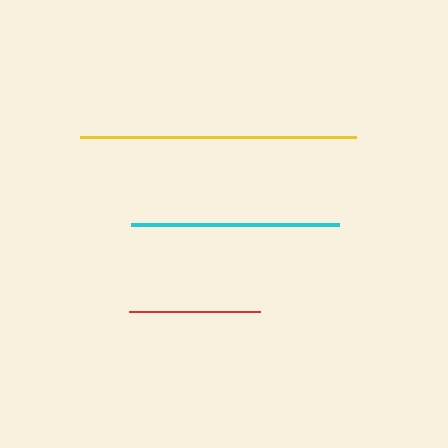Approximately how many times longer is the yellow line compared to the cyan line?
The yellow line is approximately 1.3 times the length of the cyan line.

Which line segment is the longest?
The yellow line is the longest at approximately 276 pixels.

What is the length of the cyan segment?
The cyan segment is approximately 209 pixels long.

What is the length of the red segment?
The red segment is approximately 131 pixels long.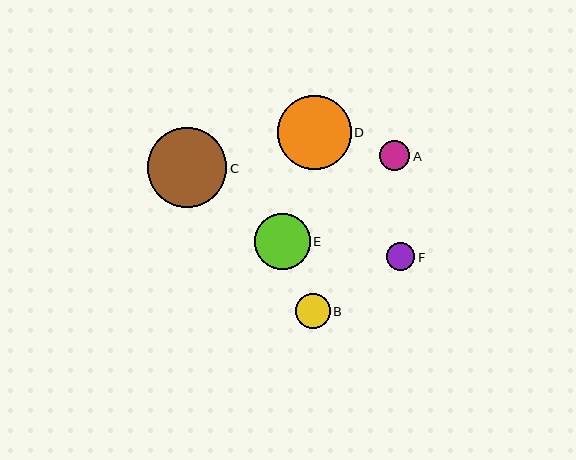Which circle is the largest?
Circle C is the largest with a size of approximately 80 pixels.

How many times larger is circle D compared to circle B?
Circle D is approximately 2.1 times the size of circle B.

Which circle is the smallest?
Circle F is the smallest with a size of approximately 28 pixels.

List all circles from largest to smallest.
From largest to smallest: C, D, E, B, A, F.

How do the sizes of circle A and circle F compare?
Circle A and circle F are approximately the same size.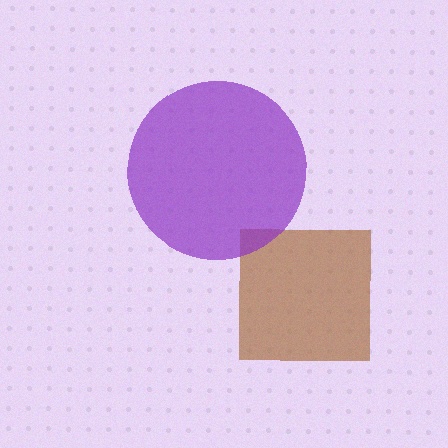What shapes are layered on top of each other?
The layered shapes are: a brown square, a purple circle.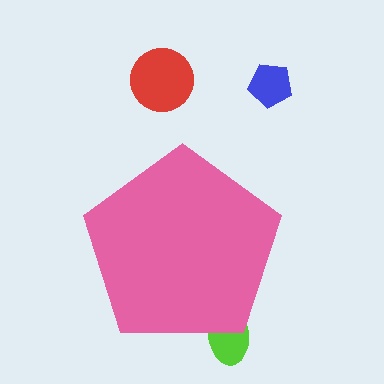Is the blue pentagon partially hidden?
No, the blue pentagon is fully visible.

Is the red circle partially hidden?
No, the red circle is fully visible.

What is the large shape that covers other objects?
A pink pentagon.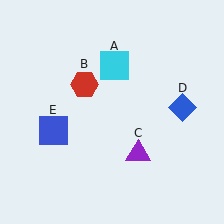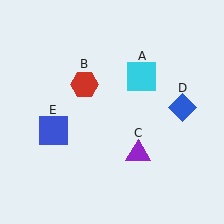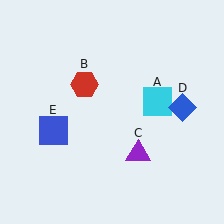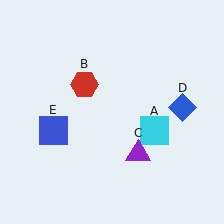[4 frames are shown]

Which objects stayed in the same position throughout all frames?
Red hexagon (object B) and purple triangle (object C) and blue diamond (object D) and blue square (object E) remained stationary.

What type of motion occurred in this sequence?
The cyan square (object A) rotated clockwise around the center of the scene.